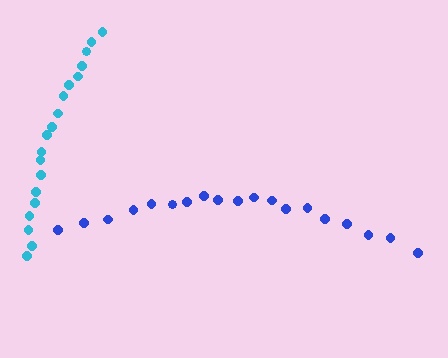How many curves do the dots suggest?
There are 2 distinct paths.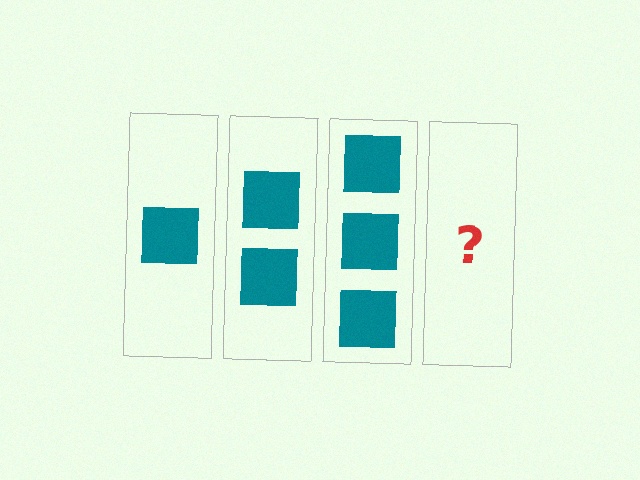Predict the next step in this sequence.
The next step is 4 squares.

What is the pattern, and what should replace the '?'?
The pattern is that each step adds one more square. The '?' should be 4 squares.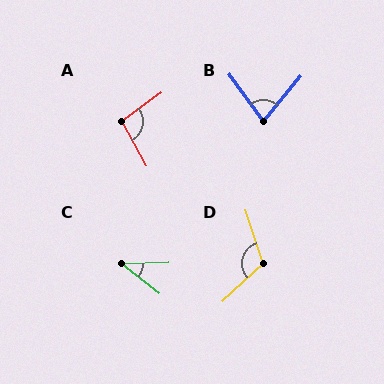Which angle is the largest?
D, at approximately 114 degrees.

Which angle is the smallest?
C, at approximately 40 degrees.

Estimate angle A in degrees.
Approximately 98 degrees.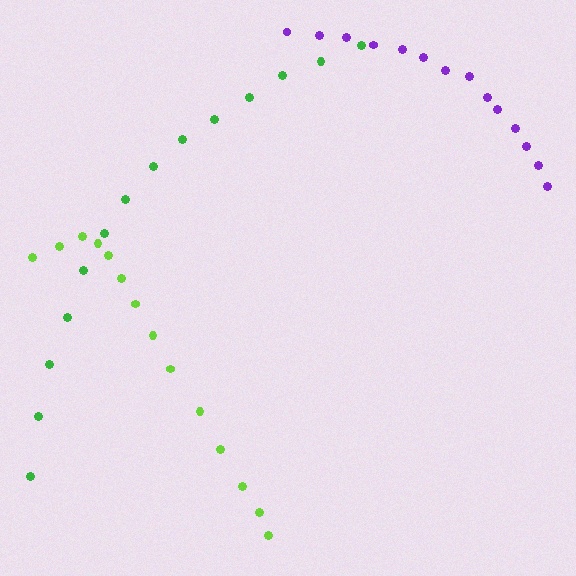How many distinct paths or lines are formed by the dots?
There are 3 distinct paths.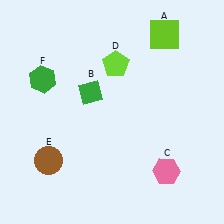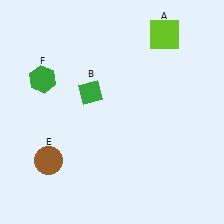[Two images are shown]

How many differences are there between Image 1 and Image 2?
There are 2 differences between the two images.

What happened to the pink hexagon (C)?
The pink hexagon (C) was removed in Image 2. It was in the bottom-right area of Image 1.